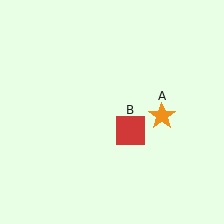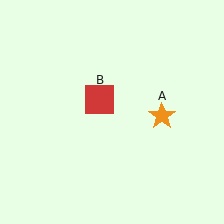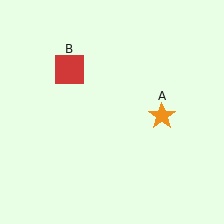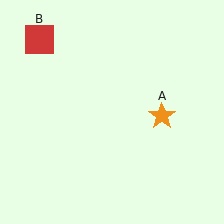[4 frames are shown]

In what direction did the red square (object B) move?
The red square (object B) moved up and to the left.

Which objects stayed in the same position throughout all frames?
Orange star (object A) remained stationary.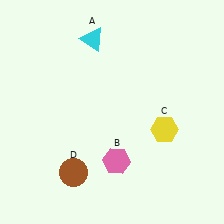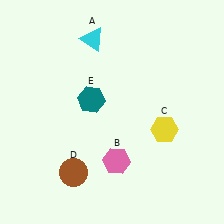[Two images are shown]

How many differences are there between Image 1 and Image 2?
There is 1 difference between the two images.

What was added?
A teal hexagon (E) was added in Image 2.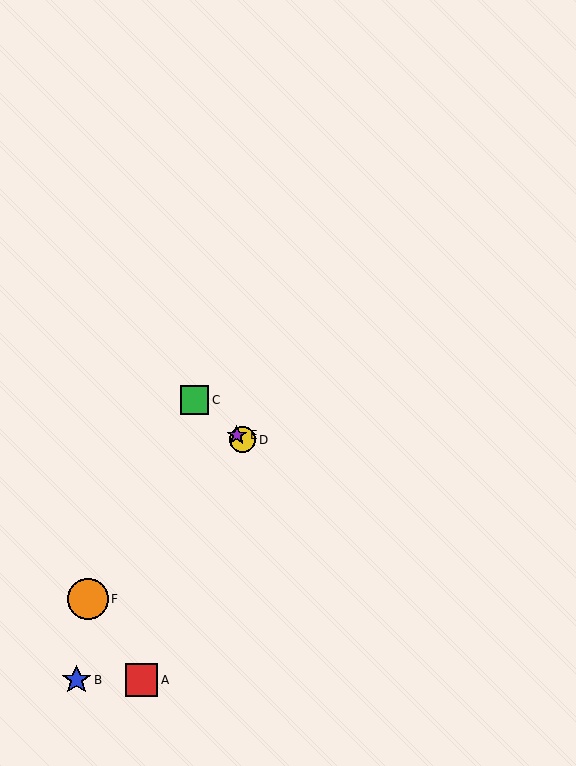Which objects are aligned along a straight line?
Objects C, D, E are aligned along a straight line.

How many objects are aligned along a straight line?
3 objects (C, D, E) are aligned along a straight line.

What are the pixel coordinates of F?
Object F is at (88, 599).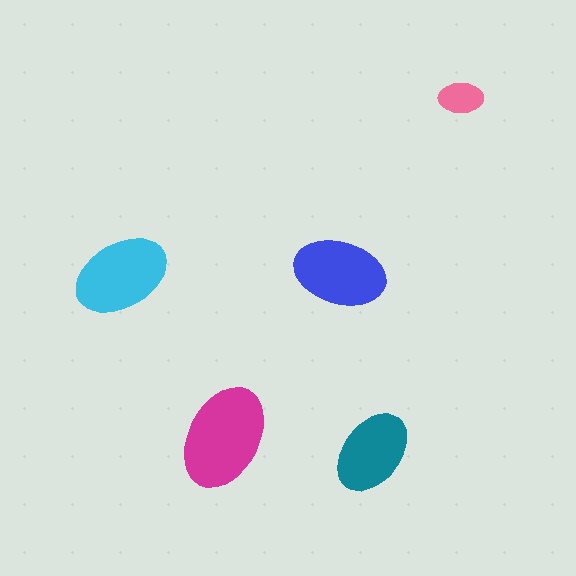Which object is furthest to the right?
The pink ellipse is rightmost.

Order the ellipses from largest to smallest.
the magenta one, the cyan one, the blue one, the teal one, the pink one.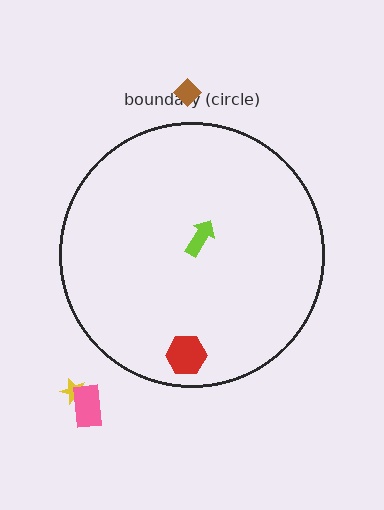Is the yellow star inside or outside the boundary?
Outside.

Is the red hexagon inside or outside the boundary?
Inside.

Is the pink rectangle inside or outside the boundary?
Outside.